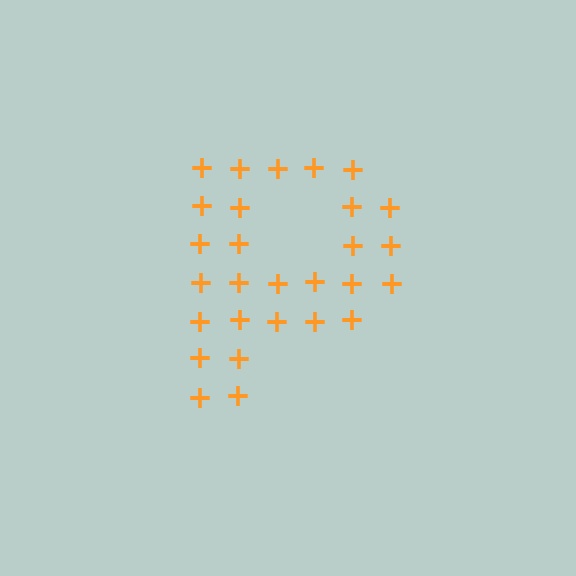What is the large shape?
The large shape is the letter P.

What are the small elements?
The small elements are plus signs.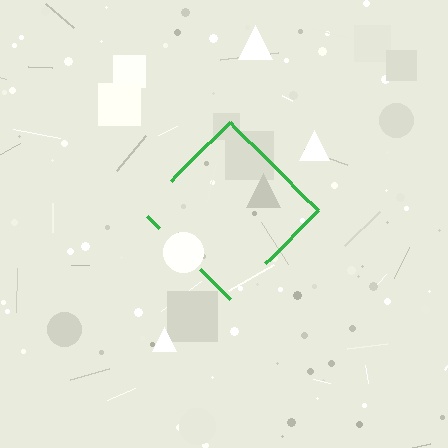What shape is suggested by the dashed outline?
The dashed outline suggests a diamond.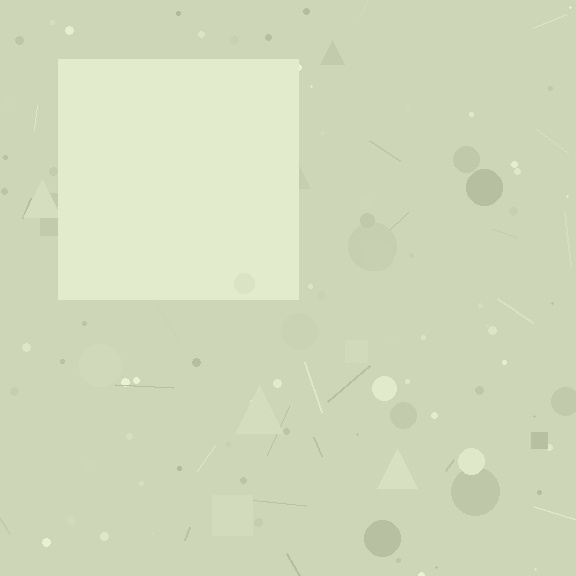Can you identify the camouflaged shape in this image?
The camouflaged shape is a square.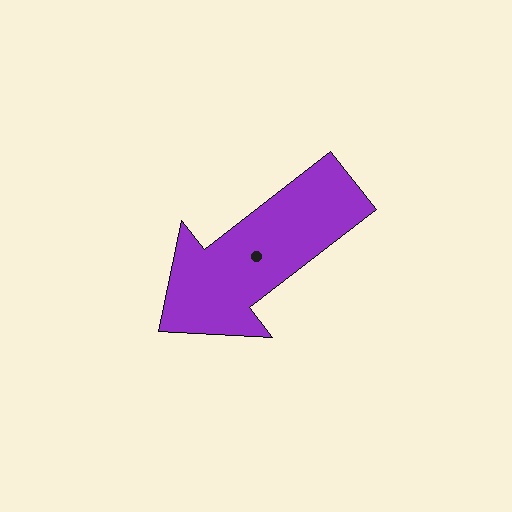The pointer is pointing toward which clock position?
Roughly 8 o'clock.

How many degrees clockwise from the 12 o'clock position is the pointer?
Approximately 232 degrees.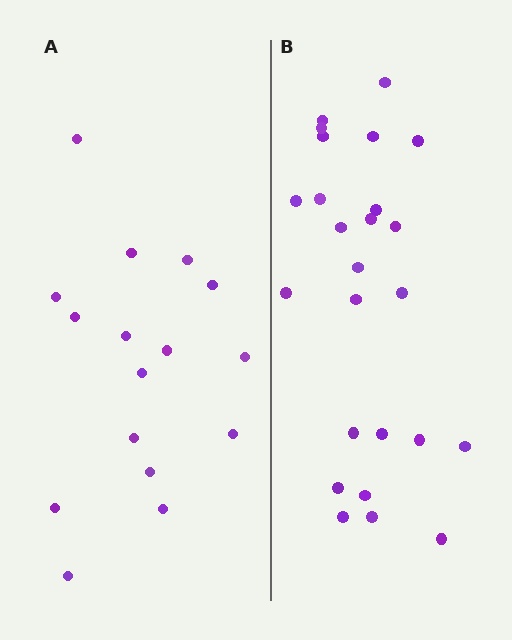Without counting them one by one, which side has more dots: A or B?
Region B (the right region) has more dots.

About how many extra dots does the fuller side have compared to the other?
Region B has roughly 8 or so more dots than region A.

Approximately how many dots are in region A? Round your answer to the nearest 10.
About 20 dots. (The exact count is 16, which rounds to 20.)